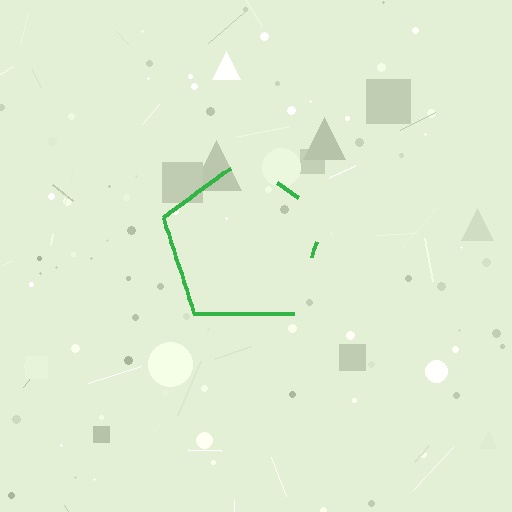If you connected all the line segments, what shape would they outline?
They would outline a pentagon.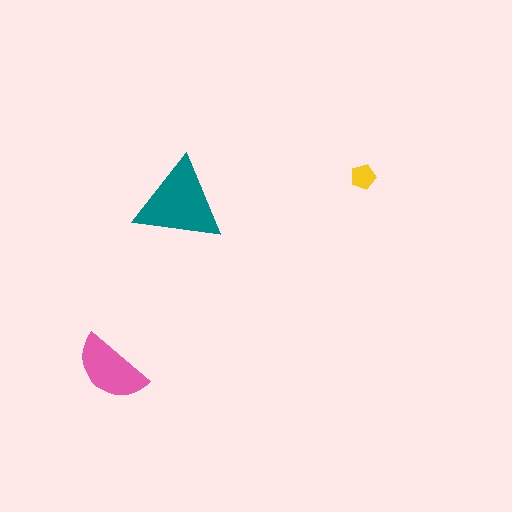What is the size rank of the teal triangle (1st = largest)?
1st.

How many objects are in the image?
There are 3 objects in the image.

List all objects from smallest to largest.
The yellow pentagon, the pink semicircle, the teal triangle.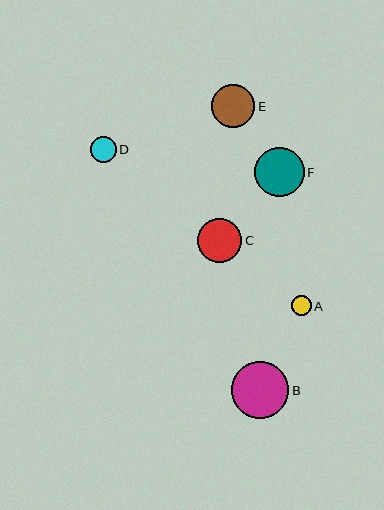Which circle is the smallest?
Circle A is the smallest with a size of approximately 20 pixels.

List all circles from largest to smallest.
From largest to smallest: B, F, C, E, D, A.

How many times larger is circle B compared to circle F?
Circle B is approximately 1.2 times the size of circle F.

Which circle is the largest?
Circle B is the largest with a size of approximately 57 pixels.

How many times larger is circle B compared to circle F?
Circle B is approximately 1.2 times the size of circle F.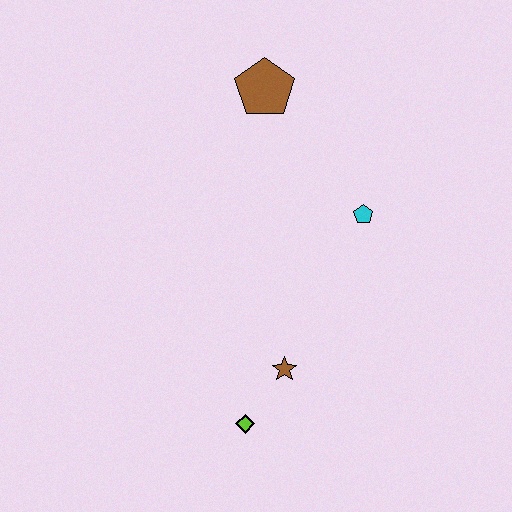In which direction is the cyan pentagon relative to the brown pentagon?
The cyan pentagon is below the brown pentagon.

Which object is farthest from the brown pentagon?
The lime diamond is farthest from the brown pentagon.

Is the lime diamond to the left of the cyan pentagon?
Yes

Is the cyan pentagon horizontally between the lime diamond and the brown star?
No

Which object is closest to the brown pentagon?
The cyan pentagon is closest to the brown pentagon.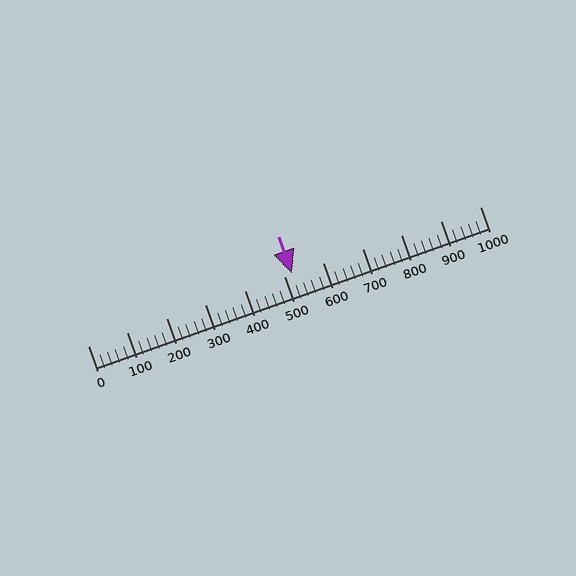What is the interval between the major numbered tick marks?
The major tick marks are spaced 100 units apart.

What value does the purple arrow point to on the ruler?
The purple arrow points to approximately 520.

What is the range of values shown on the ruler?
The ruler shows values from 0 to 1000.